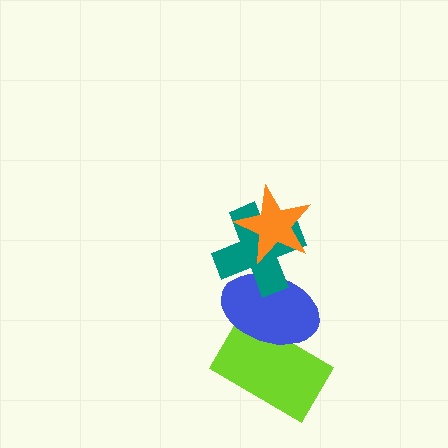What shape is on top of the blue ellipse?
The teal cross is on top of the blue ellipse.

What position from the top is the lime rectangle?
The lime rectangle is 4th from the top.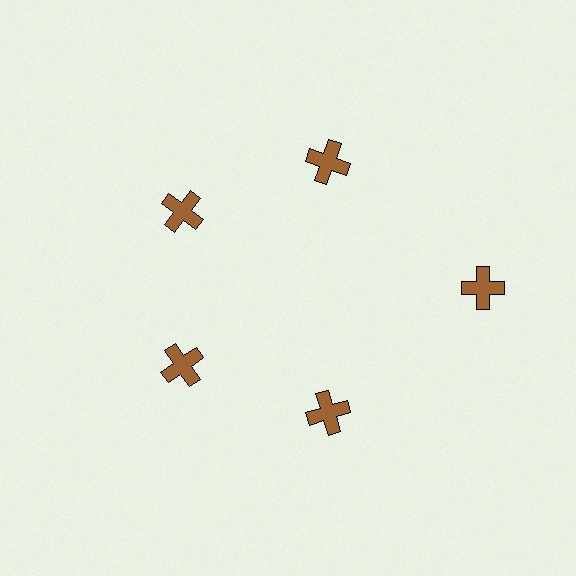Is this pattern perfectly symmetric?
No. The 5 brown crosses are arranged in a ring, but one element near the 3 o'clock position is pushed outward from the center, breaking the 5-fold rotational symmetry.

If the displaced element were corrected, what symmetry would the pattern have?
It would have 5-fold rotational symmetry — the pattern would map onto itself every 72 degrees.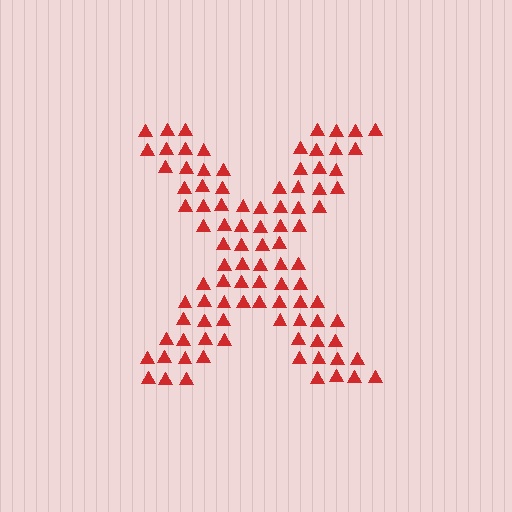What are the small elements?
The small elements are triangles.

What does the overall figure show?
The overall figure shows the letter X.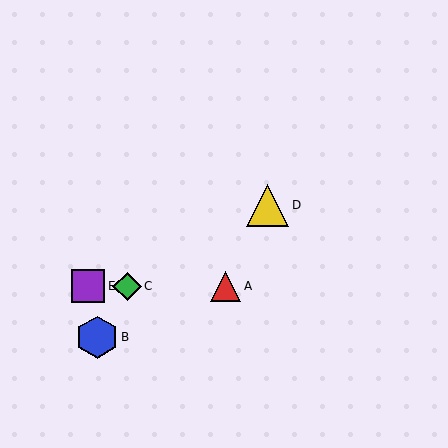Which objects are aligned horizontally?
Objects A, C, E are aligned horizontally.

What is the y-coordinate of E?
Object E is at y≈286.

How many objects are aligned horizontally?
3 objects (A, C, E) are aligned horizontally.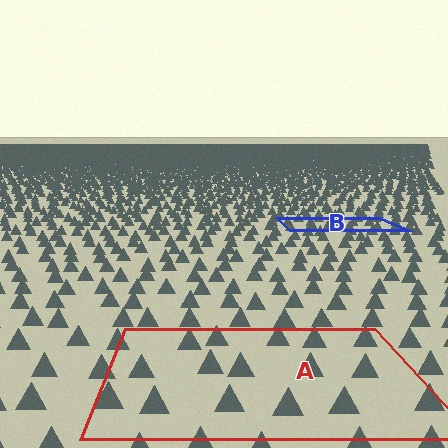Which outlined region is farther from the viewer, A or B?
Region B is farther from the viewer — the texture elements inside it appear smaller and more densely packed.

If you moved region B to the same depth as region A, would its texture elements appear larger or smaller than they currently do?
They would appear larger. At a closer depth, the same texture elements are projected at a bigger on-screen size.